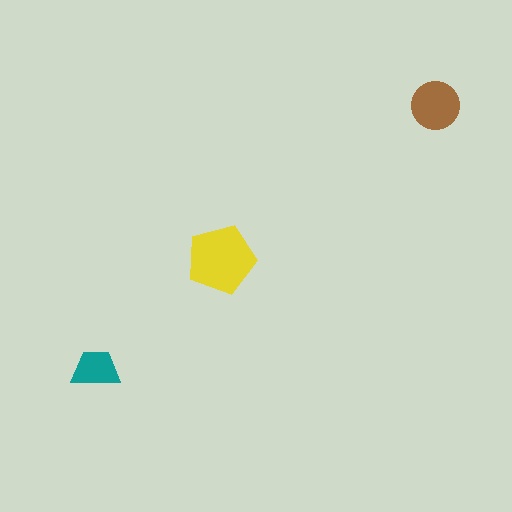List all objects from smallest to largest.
The teal trapezoid, the brown circle, the yellow pentagon.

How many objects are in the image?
There are 3 objects in the image.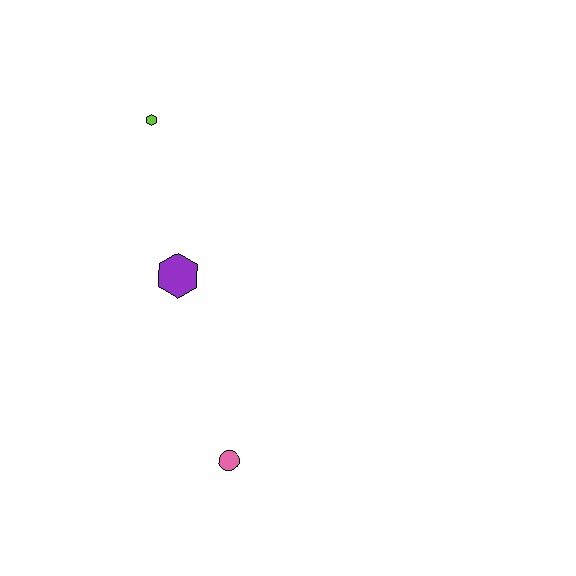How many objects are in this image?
There are 3 objects.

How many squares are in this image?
There are no squares.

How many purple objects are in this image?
There is 1 purple object.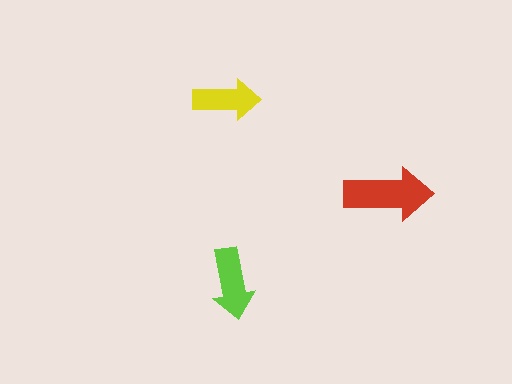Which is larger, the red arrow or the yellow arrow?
The red one.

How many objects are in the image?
There are 3 objects in the image.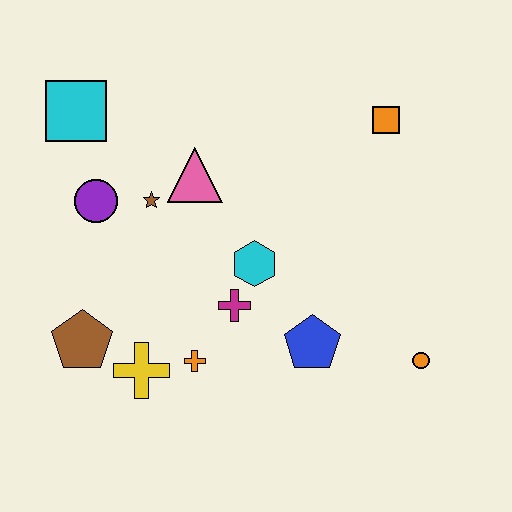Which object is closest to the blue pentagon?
The magenta cross is closest to the blue pentagon.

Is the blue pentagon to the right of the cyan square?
Yes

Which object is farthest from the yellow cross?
The orange square is farthest from the yellow cross.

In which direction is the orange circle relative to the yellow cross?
The orange circle is to the right of the yellow cross.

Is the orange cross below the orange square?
Yes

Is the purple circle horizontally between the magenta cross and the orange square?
No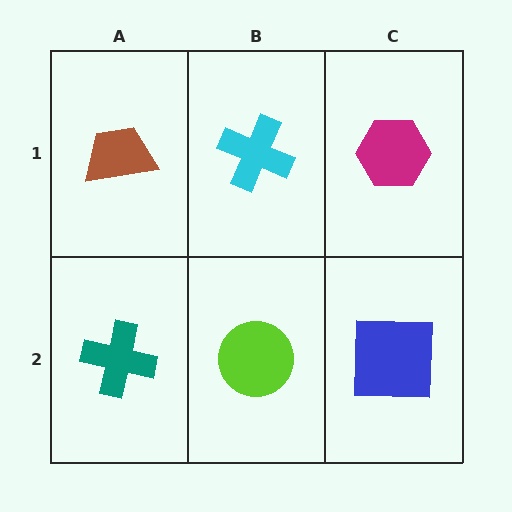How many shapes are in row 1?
3 shapes.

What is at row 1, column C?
A magenta hexagon.